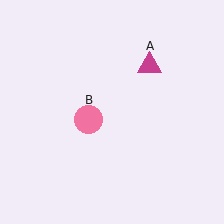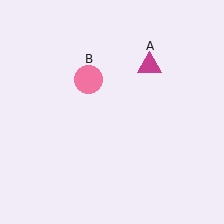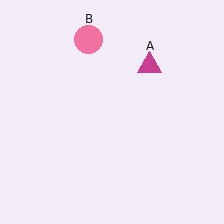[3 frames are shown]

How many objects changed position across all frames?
1 object changed position: pink circle (object B).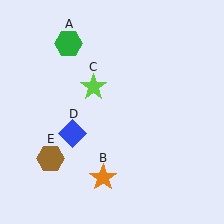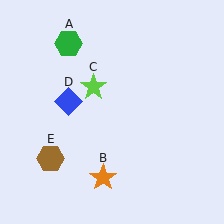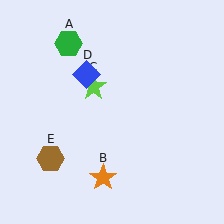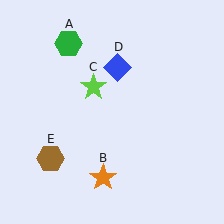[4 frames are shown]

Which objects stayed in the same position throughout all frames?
Green hexagon (object A) and orange star (object B) and lime star (object C) and brown hexagon (object E) remained stationary.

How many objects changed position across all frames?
1 object changed position: blue diamond (object D).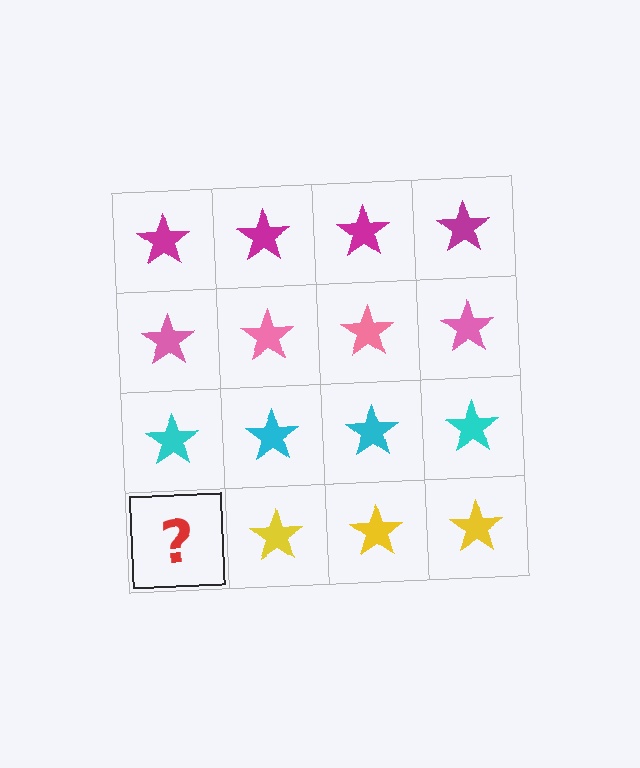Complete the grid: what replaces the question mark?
The question mark should be replaced with a yellow star.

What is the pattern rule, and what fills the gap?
The rule is that each row has a consistent color. The gap should be filled with a yellow star.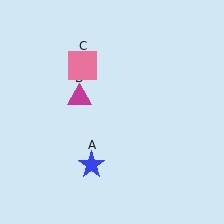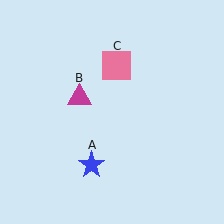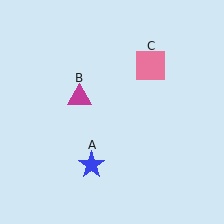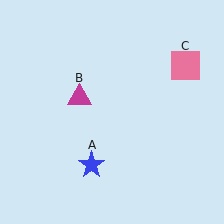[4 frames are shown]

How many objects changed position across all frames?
1 object changed position: pink square (object C).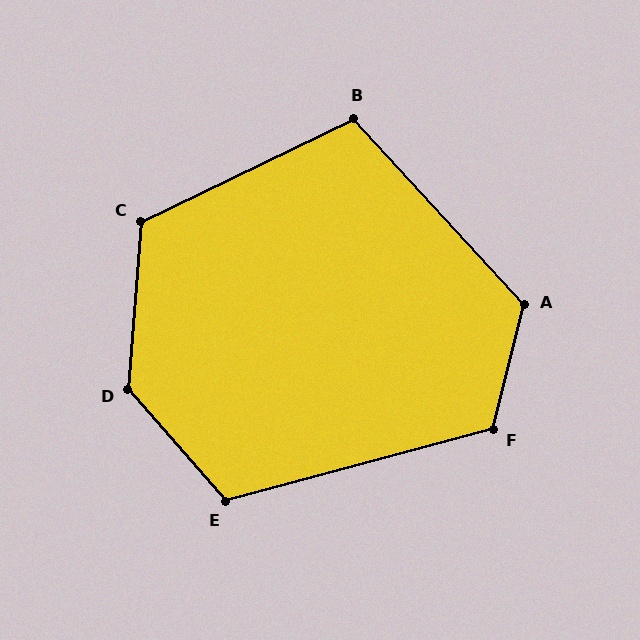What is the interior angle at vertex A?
Approximately 124 degrees (obtuse).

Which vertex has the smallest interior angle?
B, at approximately 107 degrees.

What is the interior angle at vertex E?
Approximately 116 degrees (obtuse).